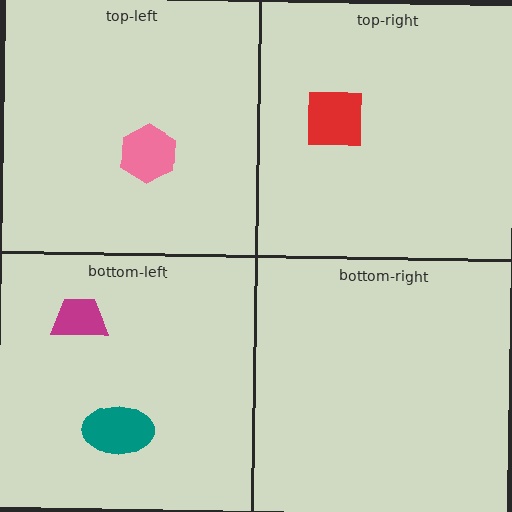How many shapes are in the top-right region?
1.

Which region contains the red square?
The top-right region.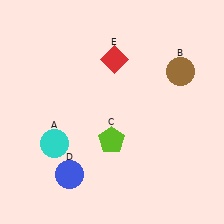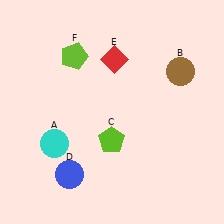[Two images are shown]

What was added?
A lime pentagon (F) was added in Image 2.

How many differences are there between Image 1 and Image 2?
There is 1 difference between the two images.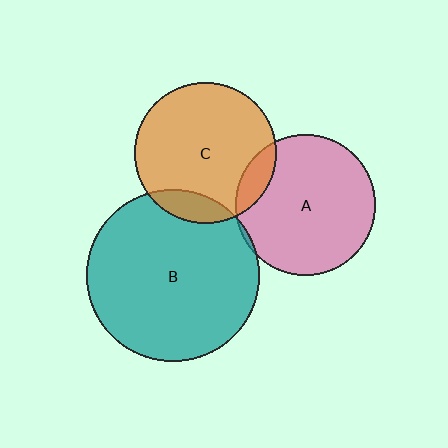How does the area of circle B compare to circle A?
Approximately 1.5 times.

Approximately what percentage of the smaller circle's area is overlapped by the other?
Approximately 10%.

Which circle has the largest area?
Circle B (teal).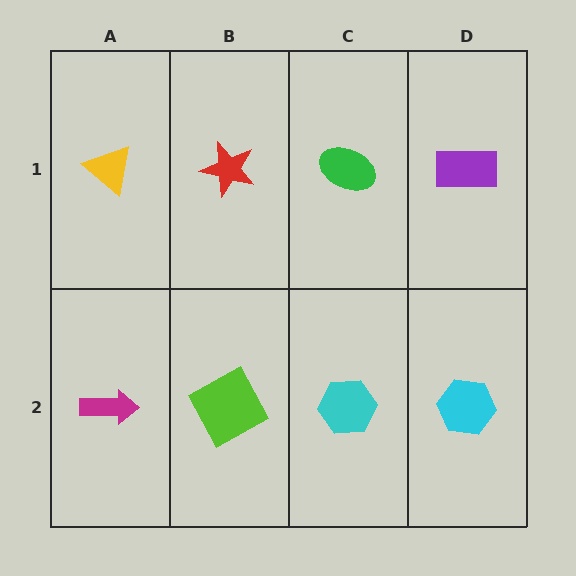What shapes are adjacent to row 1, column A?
A magenta arrow (row 2, column A), a red star (row 1, column B).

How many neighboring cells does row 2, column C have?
3.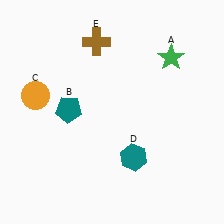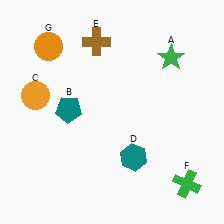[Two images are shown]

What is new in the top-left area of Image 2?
An orange circle (G) was added in the top-left area of Image 2.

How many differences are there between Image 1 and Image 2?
There are 2 differences between the two images.